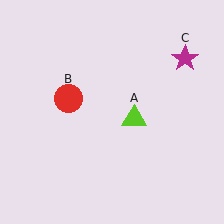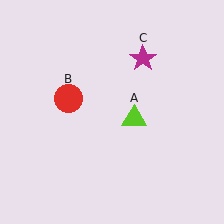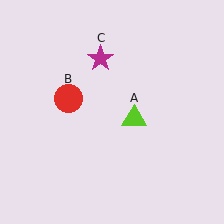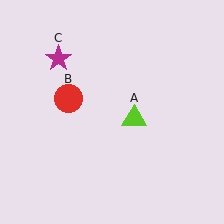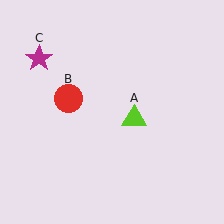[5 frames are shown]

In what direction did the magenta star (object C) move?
The magenta star (object C) moved left.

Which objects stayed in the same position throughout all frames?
Lime triangle (object A) and red circle (object B) remained stationary.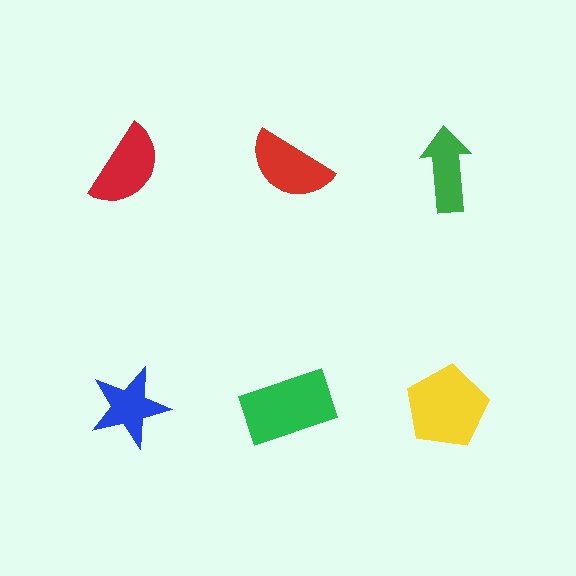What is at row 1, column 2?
A red semicircle.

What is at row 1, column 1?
A red semicircle.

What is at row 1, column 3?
A green arrow.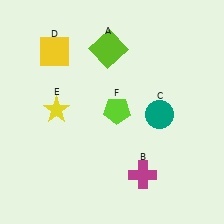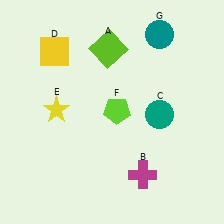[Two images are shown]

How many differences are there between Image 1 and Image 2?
There is 1 difference between the two images.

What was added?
A teal circle (G) was added in Image 2.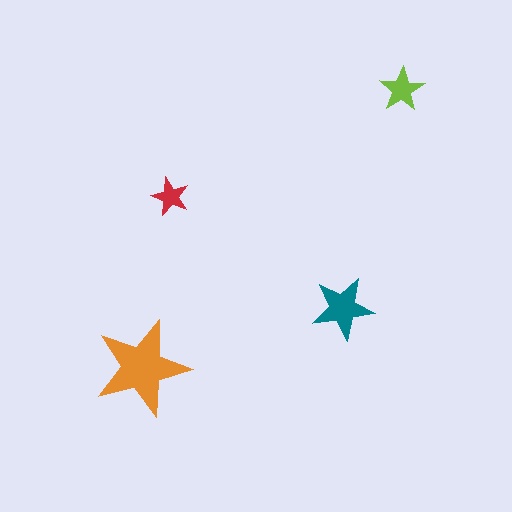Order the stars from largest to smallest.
the orange one, the teal one, the lime one, the red one.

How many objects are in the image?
There are 4 objects in the image.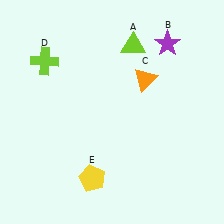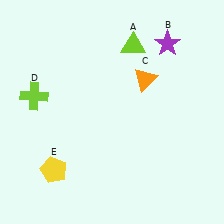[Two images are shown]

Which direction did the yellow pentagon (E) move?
The yellow pentagon (E) moved left.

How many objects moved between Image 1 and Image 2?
2 objects moved between the two images.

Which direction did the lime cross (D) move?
The lime cross (D) moved down.